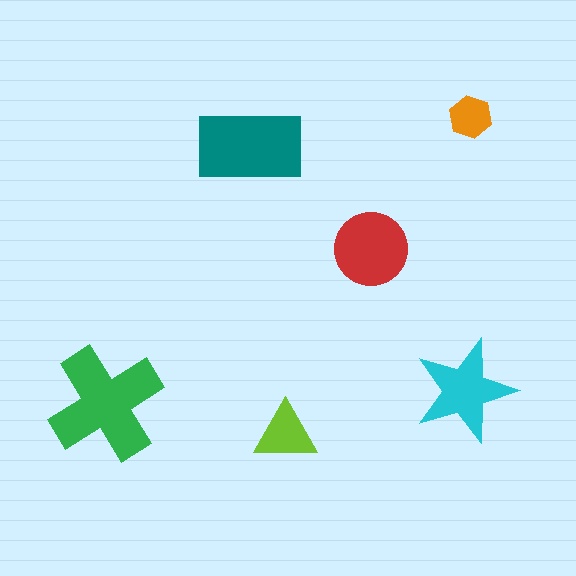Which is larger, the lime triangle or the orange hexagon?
The lime triangle.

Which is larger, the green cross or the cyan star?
The green cross.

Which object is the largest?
The green cross.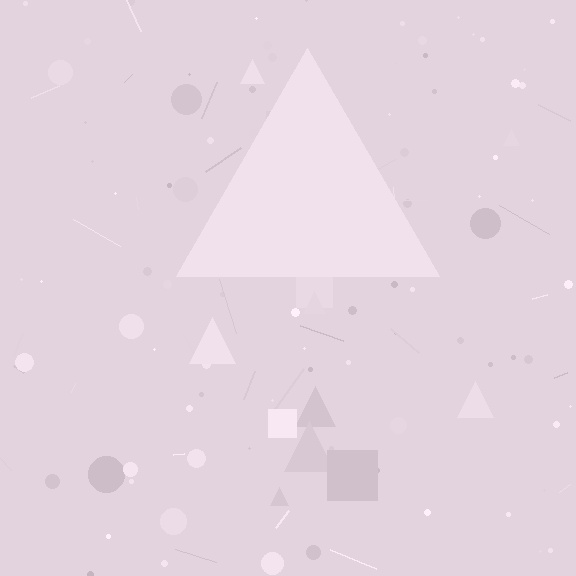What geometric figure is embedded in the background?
A triangle is embedded in the background.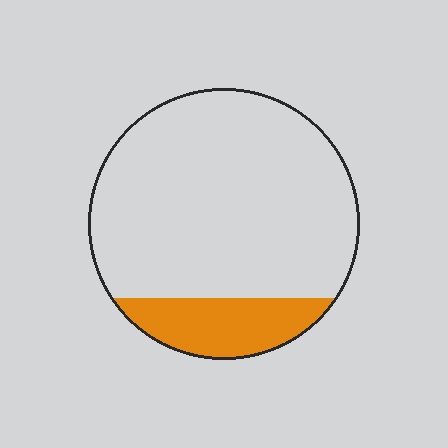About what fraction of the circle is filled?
About one sixth (1/6).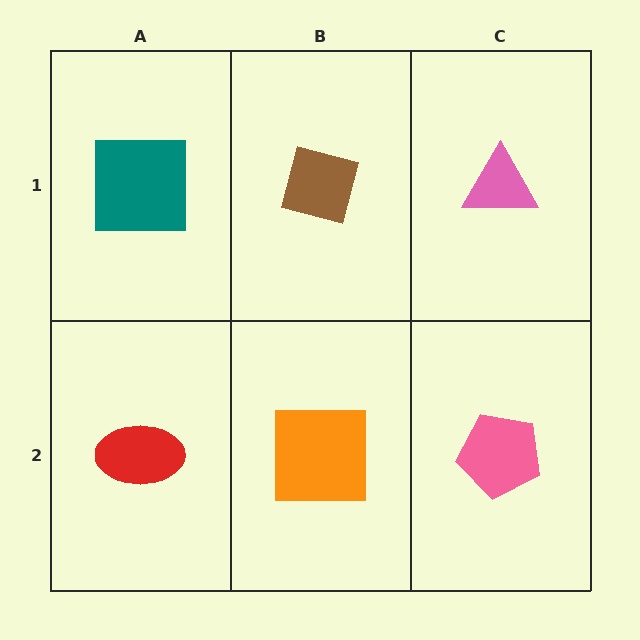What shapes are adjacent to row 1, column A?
A red ellipse (row 2, column A), a brown square (row 1, column B).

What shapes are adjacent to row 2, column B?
A brown square (row 1, column B), a red ellipse (row 2, column A), a pink pentagon (row 2, column C).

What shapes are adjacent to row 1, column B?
An orange square (row 2, column B), a teal square (row 1, column A), a pink triangle (row 1, column C).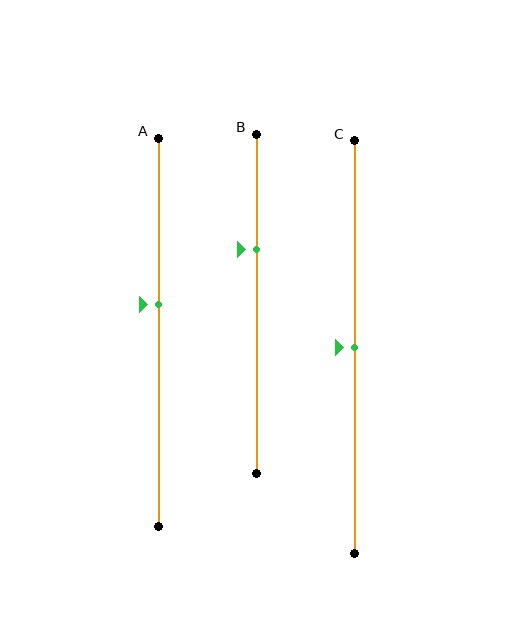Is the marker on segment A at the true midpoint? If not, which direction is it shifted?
No, the marker on segment A is shifted upward by about 7% of the segment length.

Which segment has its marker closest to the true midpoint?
Segment C has its marker closest to the true midpoint.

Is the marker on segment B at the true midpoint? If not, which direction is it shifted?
No, the marker on segment B is shifted upward by about 16% of the segment length.